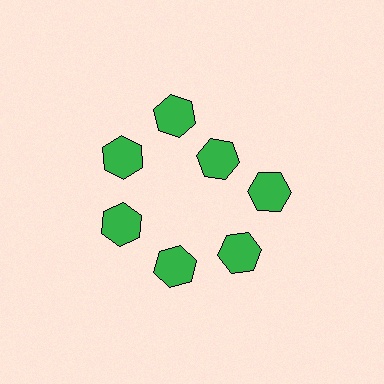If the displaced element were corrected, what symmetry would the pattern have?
It would have 7-fold rotational symmetry — the pattern would map onto itself every 51 degrees.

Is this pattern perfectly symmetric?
No. The 7 green hexagons are arranged in a ring, but one element near the 1 o'clock position is pulled inward toward the center, breaking the 7-fold rotational symmetry.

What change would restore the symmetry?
The symmetry would be restored by moving it outward, back onto the ring so that all 7 hexagons sit at equal angles and equal distance from the center.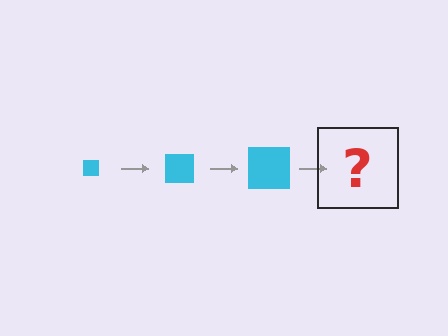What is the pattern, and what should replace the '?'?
The pattern is that the square gets progressively larger each step. The '?' should be a cyan square, larger than the previous one.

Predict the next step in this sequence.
The next step is a cyan square, larger than the previous one.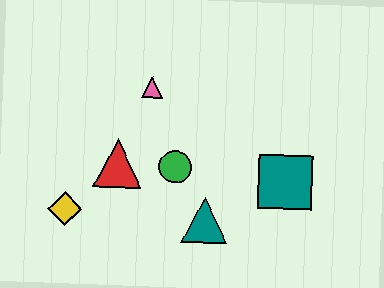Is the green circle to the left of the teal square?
Yes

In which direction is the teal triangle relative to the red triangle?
The teal triangle is to the right of the red triangle.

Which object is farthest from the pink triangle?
The teal square is farthest from the pink triangle.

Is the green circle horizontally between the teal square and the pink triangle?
Yes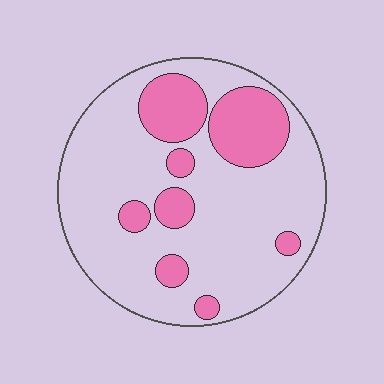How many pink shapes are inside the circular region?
8.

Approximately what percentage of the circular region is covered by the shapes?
Approximately 25%.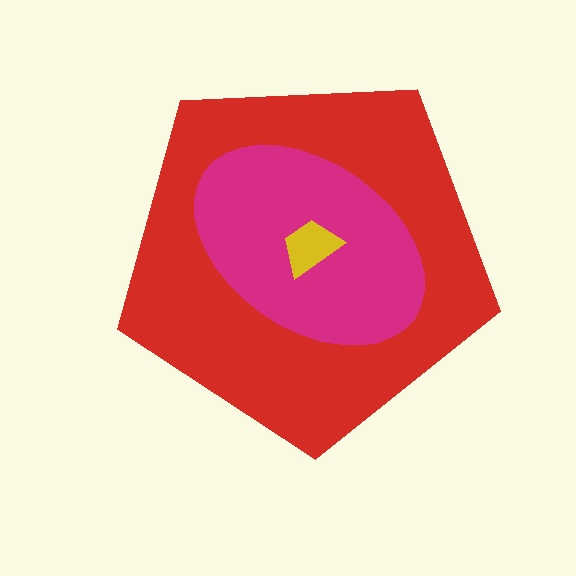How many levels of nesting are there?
3.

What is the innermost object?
The yellow trapezoid.